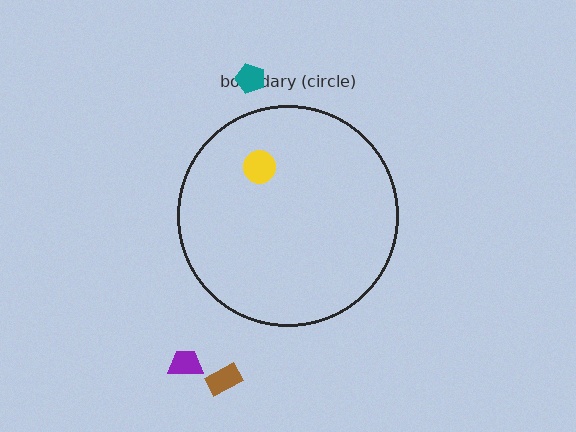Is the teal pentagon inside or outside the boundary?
Outside.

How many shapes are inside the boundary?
1 inside, 3 outside.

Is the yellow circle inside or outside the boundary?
Inside.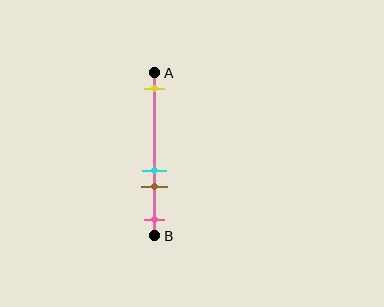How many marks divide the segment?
There are 4 marks dividing the segment.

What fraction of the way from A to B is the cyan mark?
The cyan mark is approximately 60% (0.6) of the way from A to B.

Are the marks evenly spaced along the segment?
No, the marks are not evenly spaced.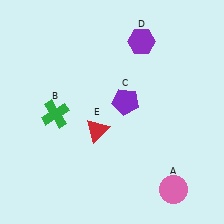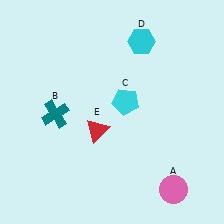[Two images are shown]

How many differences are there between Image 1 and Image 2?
There are 3 differences between the two images.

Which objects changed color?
B changed from green to teal. C changed from purple to cyan. D changed from purple to cyan.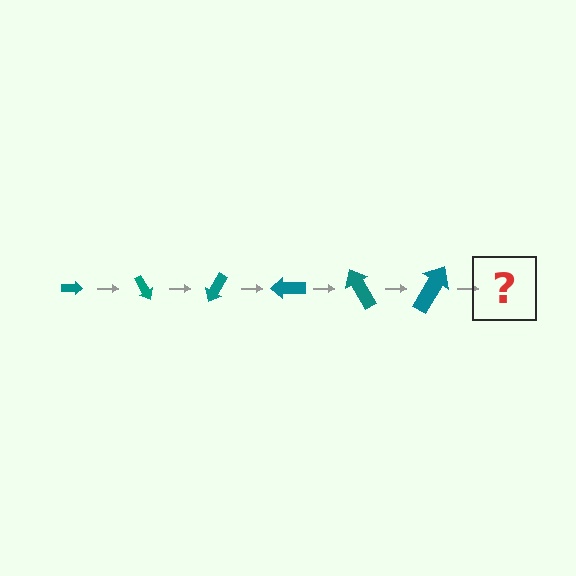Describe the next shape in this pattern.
It should be an arrow, larger than the previous one and rotated 360 degrees from the start.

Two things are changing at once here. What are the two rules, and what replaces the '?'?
The two rules are that the arrow grows larger each step and it rotates 60 degrees each step. The '?' should be an arrow, larger than the previous one and rotated 360 degrees from the start.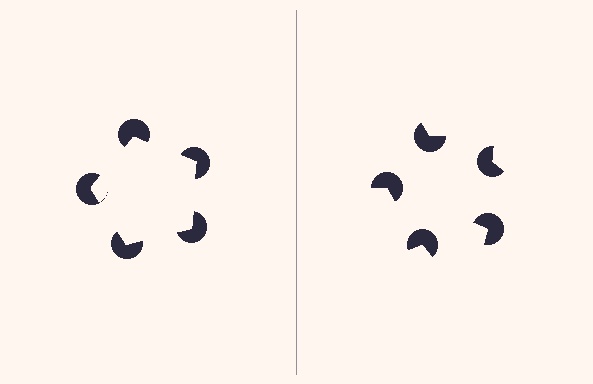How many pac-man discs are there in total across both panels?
10 — 5 on each side.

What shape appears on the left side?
An illusory pentagon.